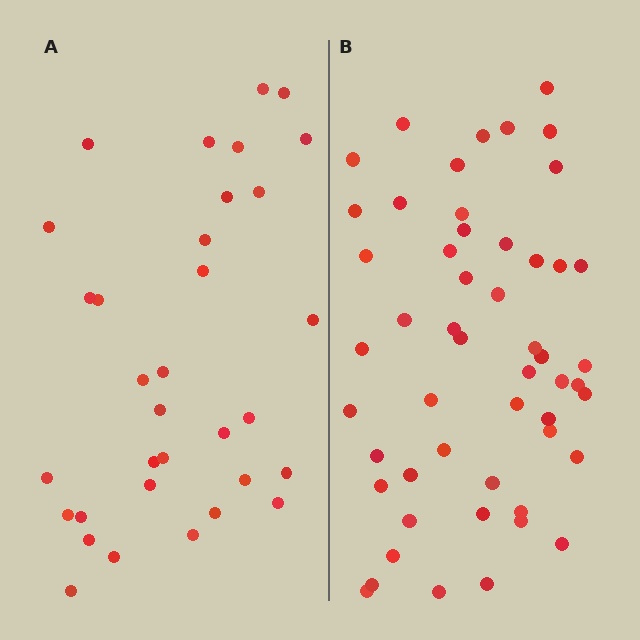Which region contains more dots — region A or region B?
Region B (the right region) has more dots.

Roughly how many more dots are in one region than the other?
Region B has approximately 20 more dots than region A.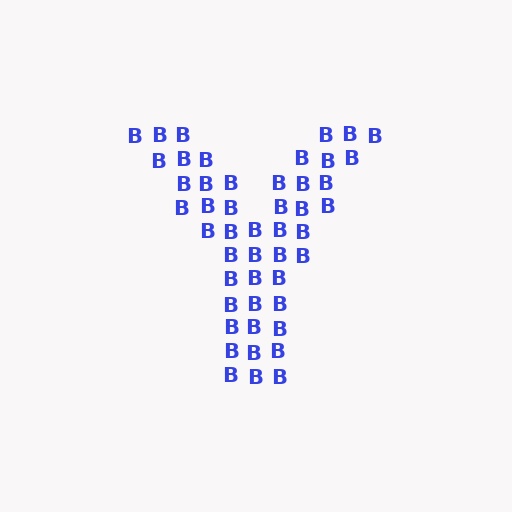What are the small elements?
The small elements are letter B's.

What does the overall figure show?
The overall figure shows the letter Y.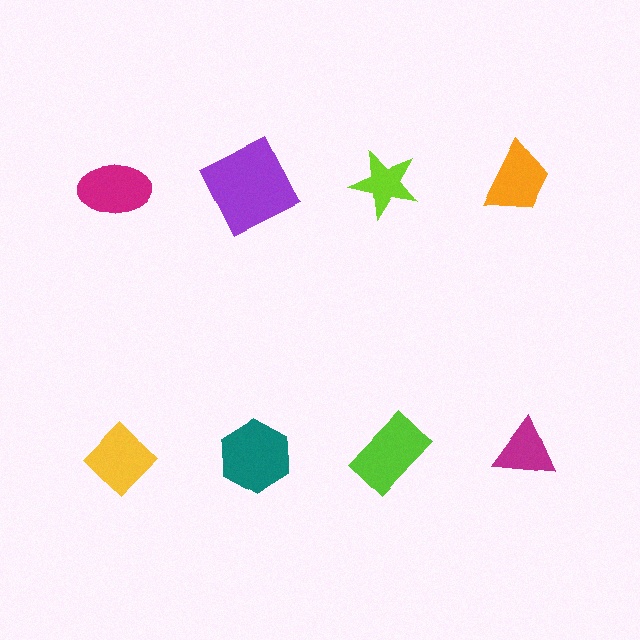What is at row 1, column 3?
A lime star.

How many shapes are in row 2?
4 shapes.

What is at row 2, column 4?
A magenta triangle.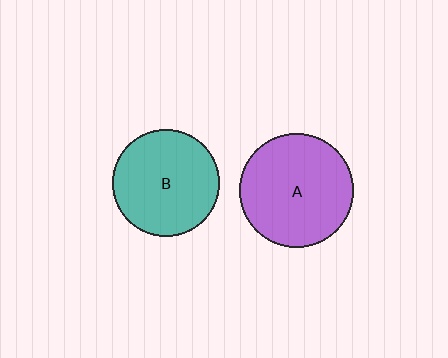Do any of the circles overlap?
No, none of the circles overlap.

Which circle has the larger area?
Circle A (purple).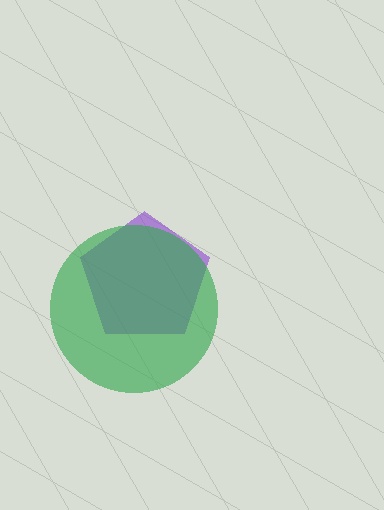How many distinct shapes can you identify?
There are 2 distinct shapes: a purple pentagon, a green circle.